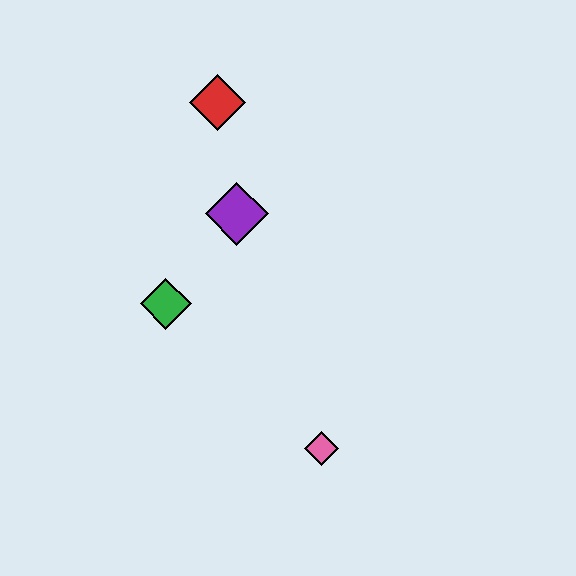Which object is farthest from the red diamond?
The pink diamond is farthest from the red diamond.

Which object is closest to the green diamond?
The purple diamond is closest to the green diamond.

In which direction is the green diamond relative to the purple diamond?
The green diamond is below the purple diamond.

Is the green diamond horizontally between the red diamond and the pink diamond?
No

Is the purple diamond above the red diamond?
No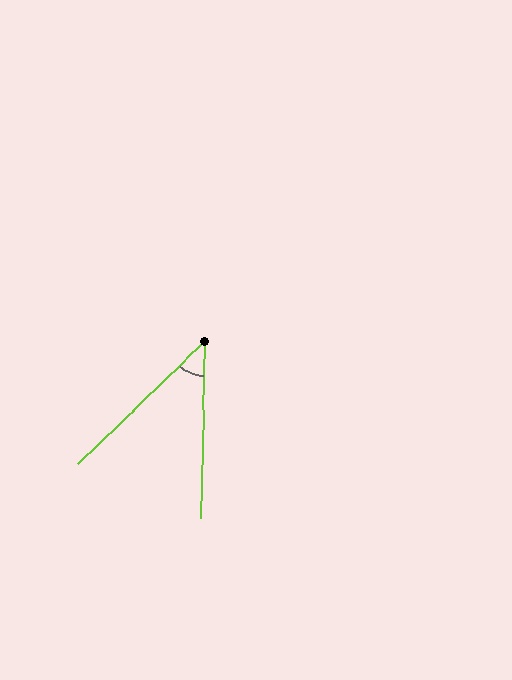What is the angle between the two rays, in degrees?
Approximately 45 degrees.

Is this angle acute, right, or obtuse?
It is acute.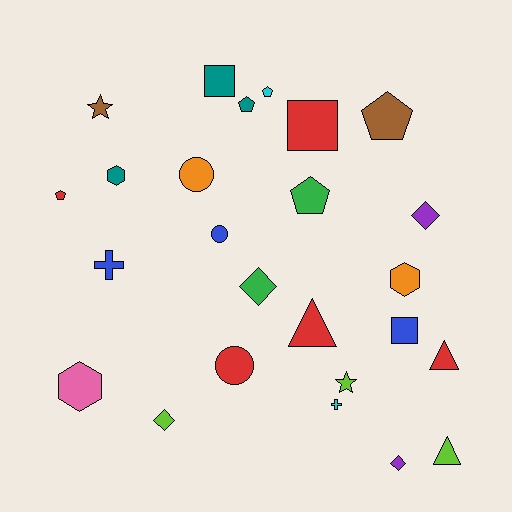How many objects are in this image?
There are 25 objects.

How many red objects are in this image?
There are 5 red objects.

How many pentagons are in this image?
There are 5 pentagons.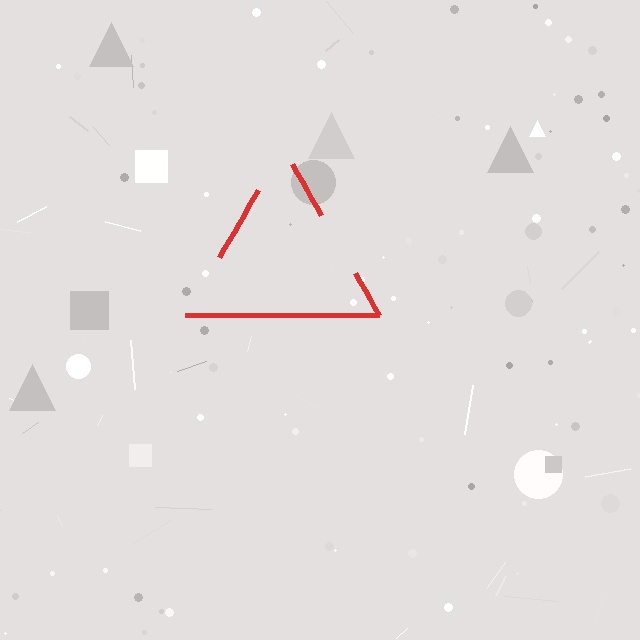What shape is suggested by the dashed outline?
The dashed outline suggests a triangle.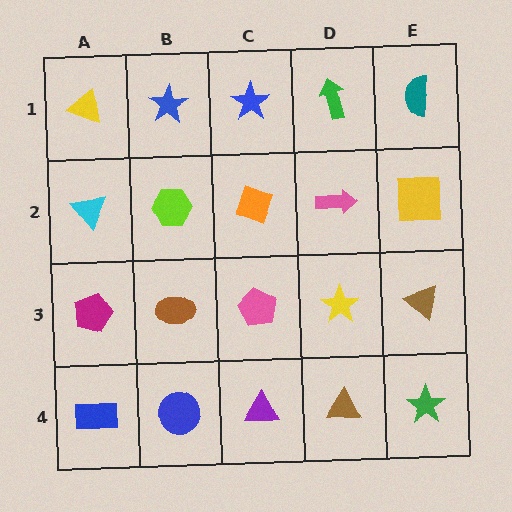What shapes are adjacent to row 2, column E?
A teal semicircle (row 1, column E), a brown triangle (row 3, column E), a pink arrow (row 2, column D).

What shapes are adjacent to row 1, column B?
A lime hexagon (row 2, column B), a yellow triangle (row 1, column A), a blue star (row 1, column C).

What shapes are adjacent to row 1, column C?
An orange diamond (row 2, column C), a blue star (row 1, column B), a green arrow (row 1, column D).